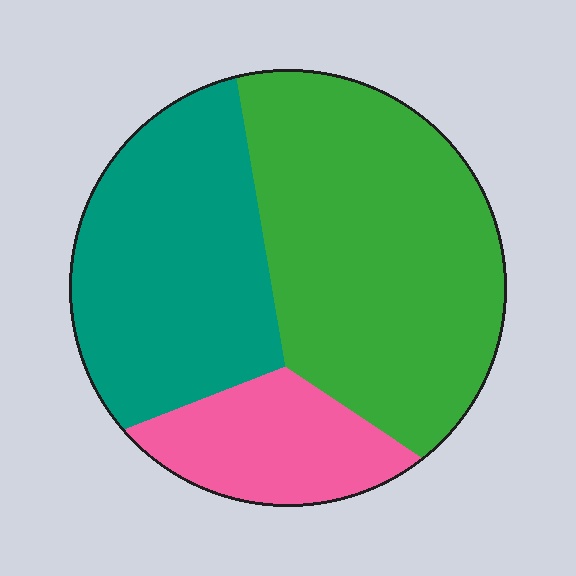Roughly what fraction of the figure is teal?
Teal takes up about one third (1/3) of the figure.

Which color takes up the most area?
Green, at roughly 50%.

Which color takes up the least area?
Pink, at roughly 15%.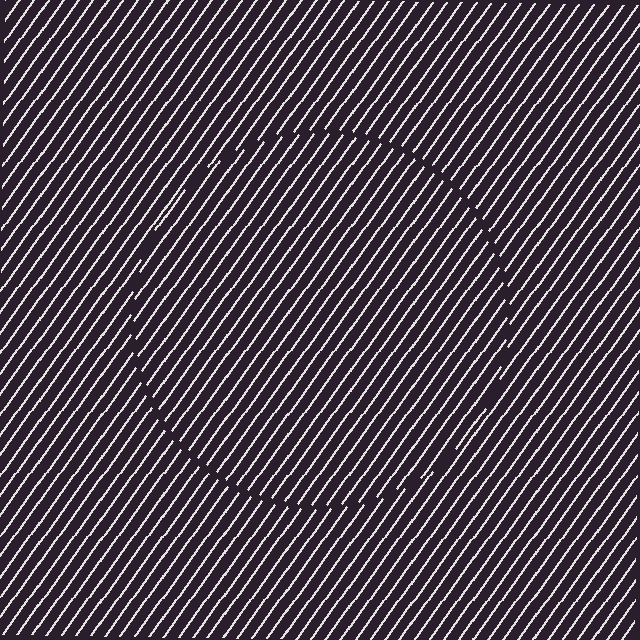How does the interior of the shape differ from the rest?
The interior of the shape contains the same grating, shifted by half a period — the contour is defined by the phase discontinuity where line-ends from the inner and outer gratings abut.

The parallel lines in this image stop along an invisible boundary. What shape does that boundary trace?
An illusory circle. The interior of the shape contains the same grating, shifted by half a period — the contour is defined by the phase discontinuity where line-ends from the inner and outer gratings abut.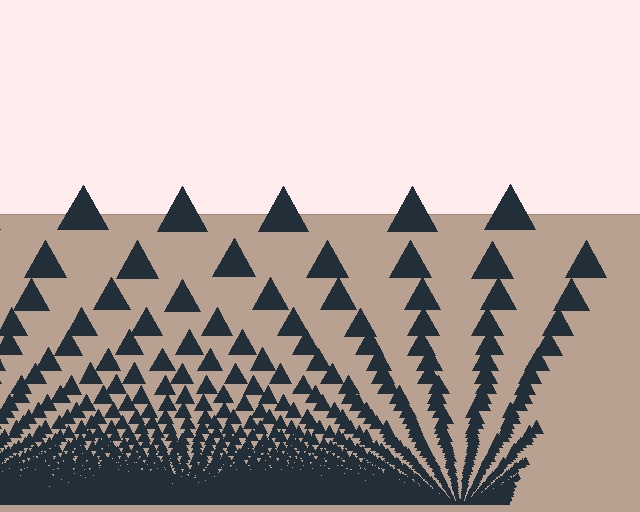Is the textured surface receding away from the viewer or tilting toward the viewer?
The surface appears to tilt toward the viewer. Texture elements get larger and sparser toward the top.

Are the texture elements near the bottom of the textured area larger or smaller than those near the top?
Smaller. The gradient is inverted — elements near the bottom are smaller and denser.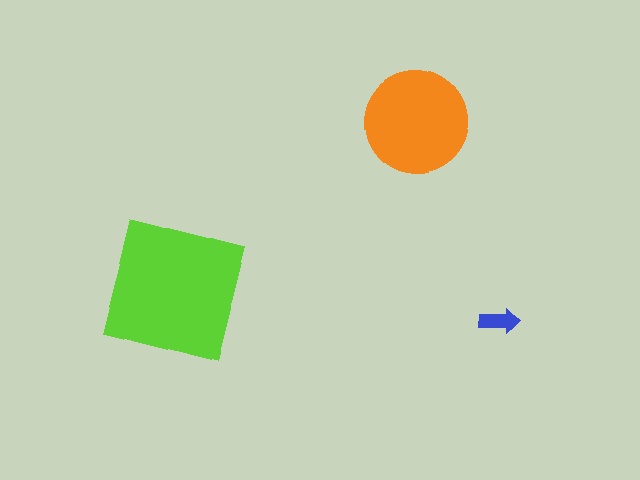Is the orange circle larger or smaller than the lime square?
Smaller.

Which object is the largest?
The lime square.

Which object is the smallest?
The blue arrow.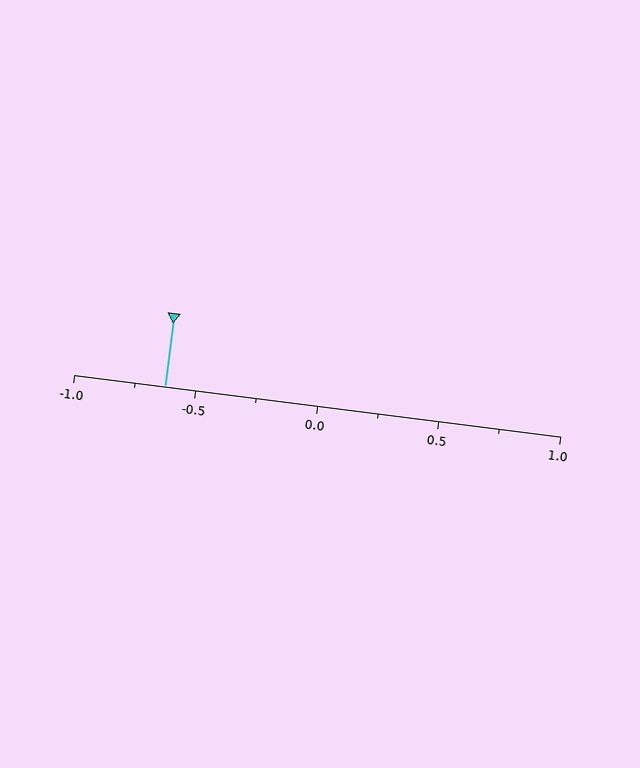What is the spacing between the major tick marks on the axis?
The major ticks are spaced 0.5 apart.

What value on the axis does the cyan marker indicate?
The marker indicates approximately -0.62.